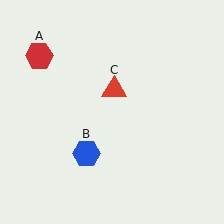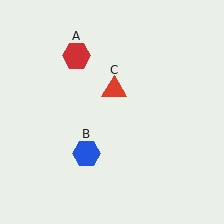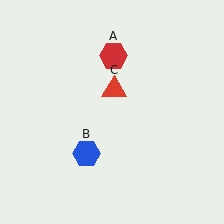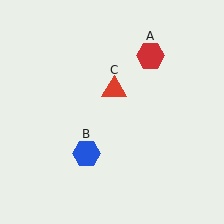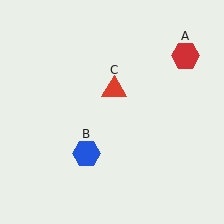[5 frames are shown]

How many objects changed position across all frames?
1 object changed position: red hexagon (object A).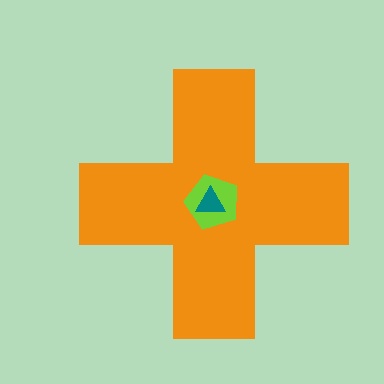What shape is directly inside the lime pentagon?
The teal triangle.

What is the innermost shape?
The teal triangle.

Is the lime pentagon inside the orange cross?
Yes.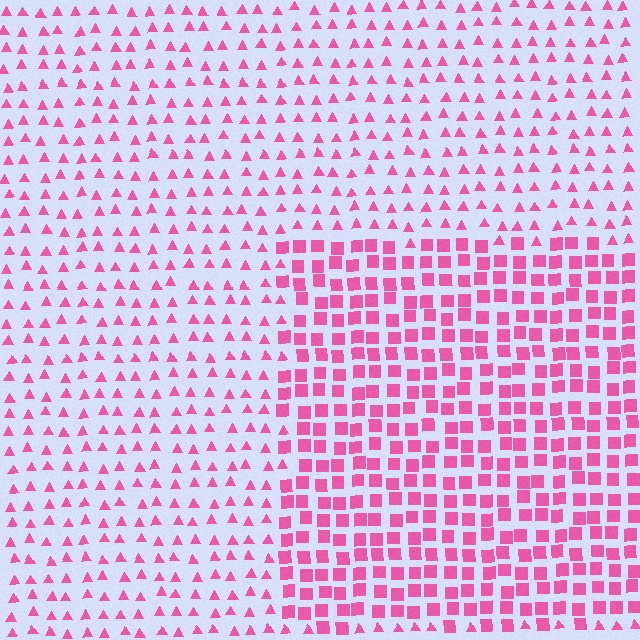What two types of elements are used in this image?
The image uses squares inside the rectangle region and triangles outside it.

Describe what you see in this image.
The image is filled with small pink elements arranged in a uniform grid. A rectangle-shaped region contains squares, while the surrounding area contains triangles. The boundary is defined purely by the change in element shape.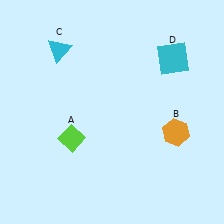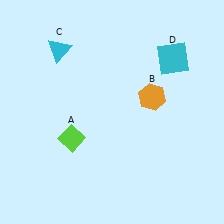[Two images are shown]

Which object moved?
The orange hexagon (B) moved up.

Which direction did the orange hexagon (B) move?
The orange hexagon (B) moved up.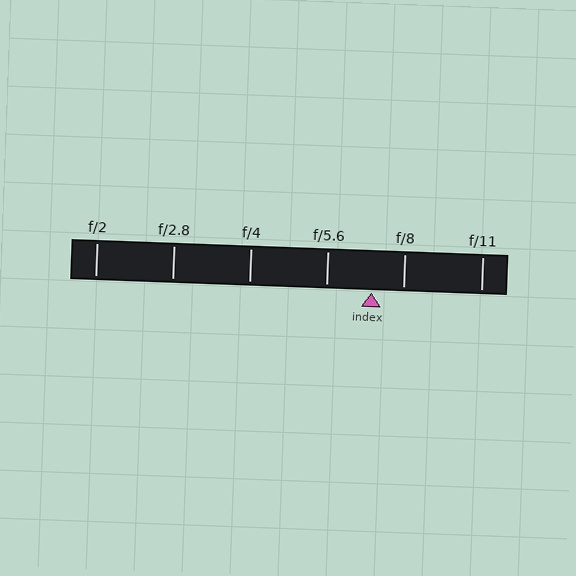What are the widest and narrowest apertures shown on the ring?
The widest aperture shown is f/2 and the narrowest is f/11.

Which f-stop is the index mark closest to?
The index mark is closest to f/8.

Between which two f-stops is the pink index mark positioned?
The index mark is between f/5.6 and f/8.